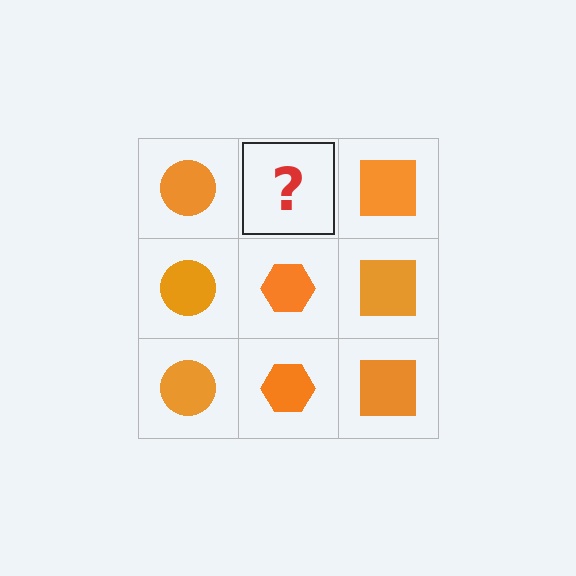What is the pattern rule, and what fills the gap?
The rule is that each column has a consistent shape. The gap should be filled with an orange hexagon.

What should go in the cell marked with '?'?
The missing cell should contain an orange hexagon.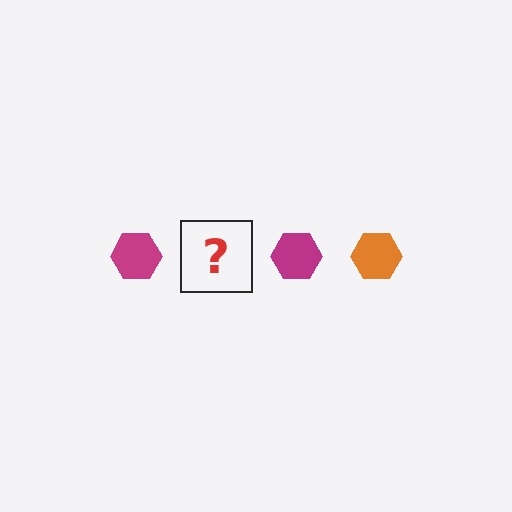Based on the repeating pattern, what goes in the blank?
The blank should be an orange hexagon.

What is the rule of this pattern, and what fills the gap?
The rule is that the pattern cycles through magenta, orange hexagons. The gap should be filled with an orange hexagon.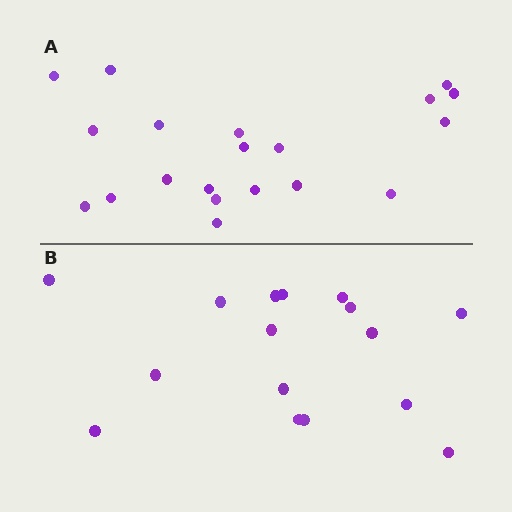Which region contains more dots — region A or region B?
Region A (the top region) has more dots.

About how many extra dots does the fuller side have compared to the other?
Region A has about 4 more dots than region B.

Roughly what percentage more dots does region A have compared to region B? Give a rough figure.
About 25% more.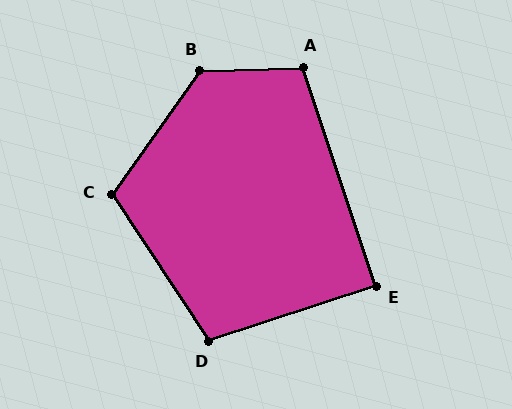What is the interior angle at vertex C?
Approximately 111 degrees (obtuse).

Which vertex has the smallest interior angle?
E, at approximately 90 degrees.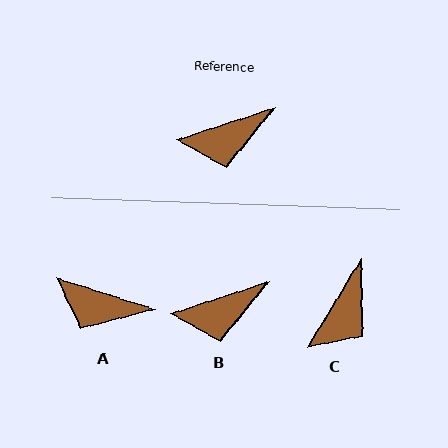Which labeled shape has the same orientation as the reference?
B.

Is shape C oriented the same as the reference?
No, it is off by about 40 degrees.